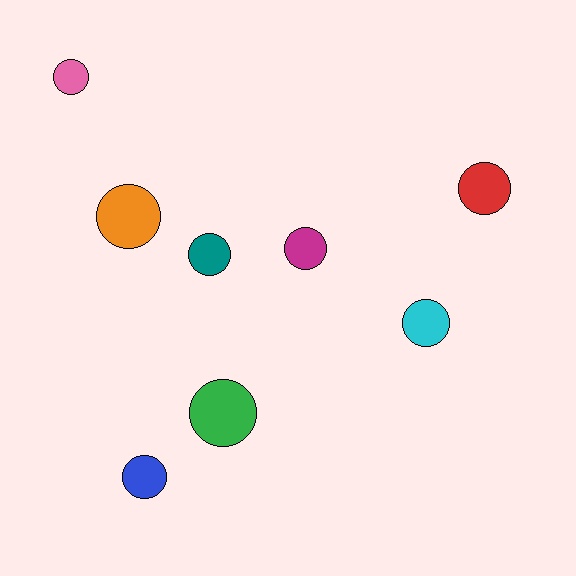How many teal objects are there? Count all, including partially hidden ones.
There is 1 teal object.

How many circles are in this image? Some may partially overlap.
There are 8 circles.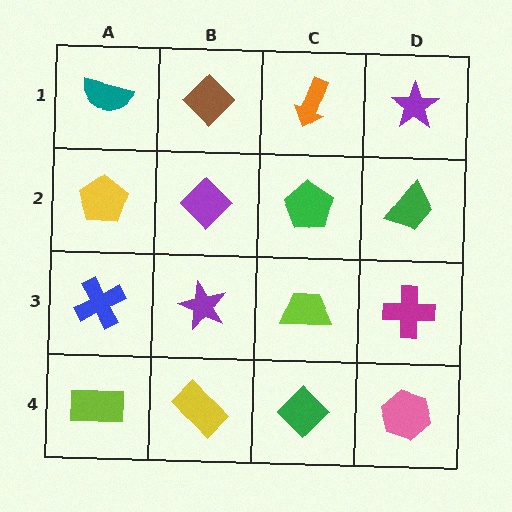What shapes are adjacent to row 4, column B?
A purple star (row 3, column B), a lime rectangle (row 4, column A), a green diamond (row 4, column C).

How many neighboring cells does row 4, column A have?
2.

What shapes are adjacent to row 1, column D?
A green trapezoid (row 2, column D), an orange arrow (row 1, column C).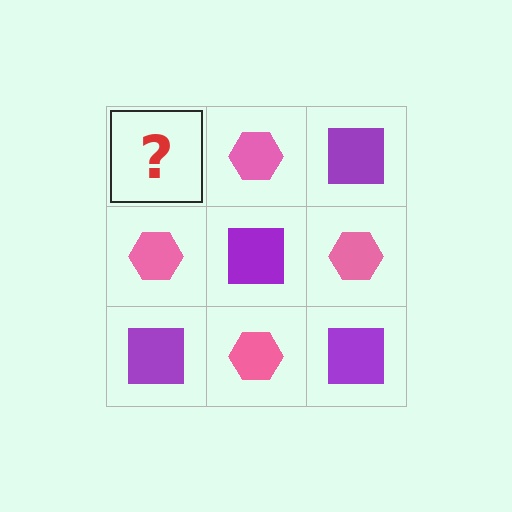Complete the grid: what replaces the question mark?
The question mark should be replaced with a purple square.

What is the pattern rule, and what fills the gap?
The rule is that it alternates purple square and pink hexagon in a checkerboard pattern. The gap should be filled with a purple square.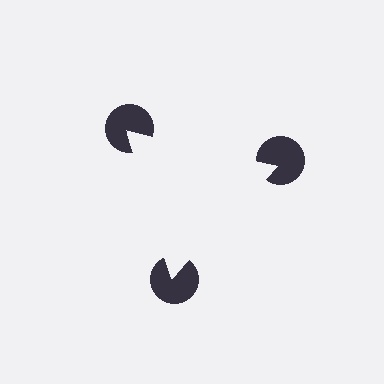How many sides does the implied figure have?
3 sides.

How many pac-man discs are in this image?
There are 3 — one at each vertex of the illusory triangle.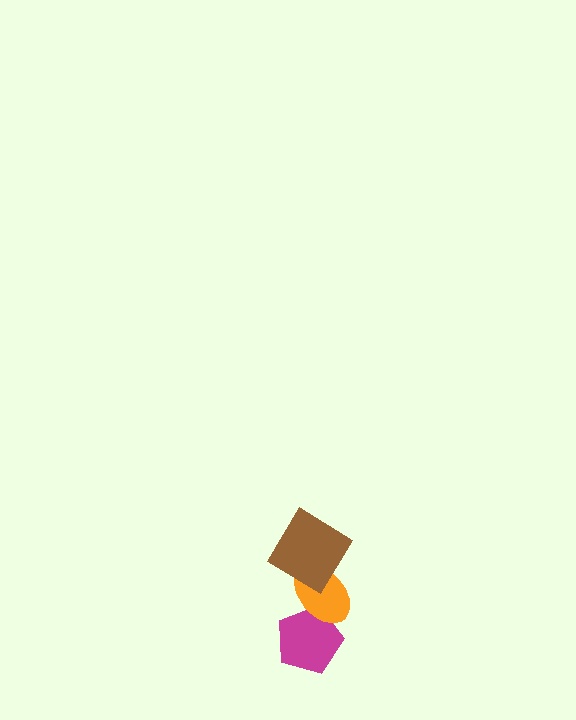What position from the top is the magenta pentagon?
The magenta pentagon is 3rd from the top.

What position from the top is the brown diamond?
The brown diamond is 1st from the top.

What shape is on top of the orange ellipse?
The brown diamond is on top of the orange ellipse.